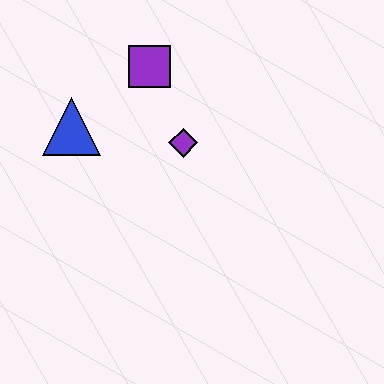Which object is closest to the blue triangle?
The purple square is closest to the blue triangle.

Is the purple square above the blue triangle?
Yes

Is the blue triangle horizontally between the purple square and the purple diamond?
No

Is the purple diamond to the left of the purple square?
No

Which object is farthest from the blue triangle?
The purple diamond is farthest from the blue triangle.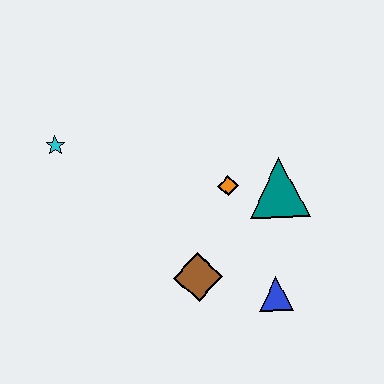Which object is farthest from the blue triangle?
The cyan star is farthest from the blue triangle.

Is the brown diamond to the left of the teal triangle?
Yes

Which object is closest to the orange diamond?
The teal triangle is closest to the orange diamond.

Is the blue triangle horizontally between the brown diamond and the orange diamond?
No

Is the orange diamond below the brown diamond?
No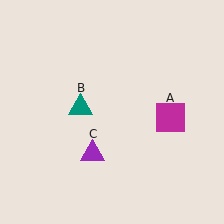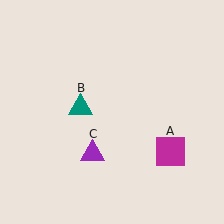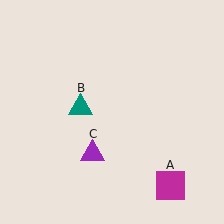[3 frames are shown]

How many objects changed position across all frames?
1 object changed position: magenta square (object A).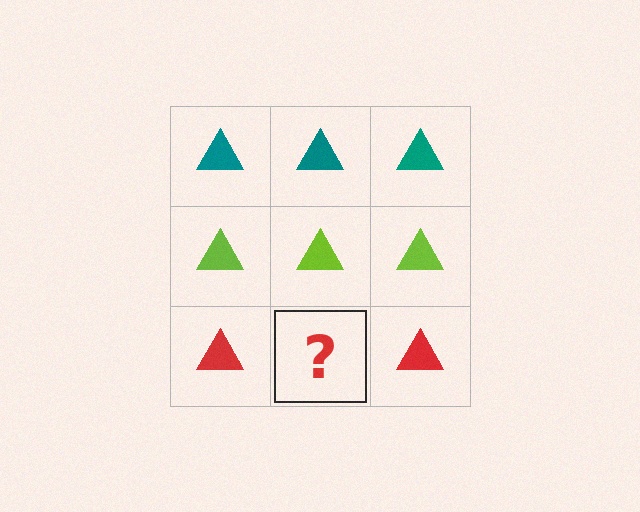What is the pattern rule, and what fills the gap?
The rule is that each row has a consistent color. The gap should be filled with a red triangle.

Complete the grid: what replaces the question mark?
The question mark should be replaced with a red triangle.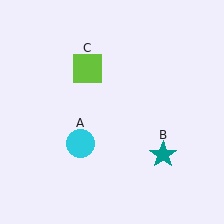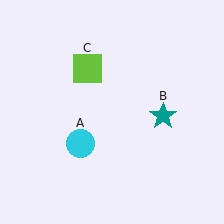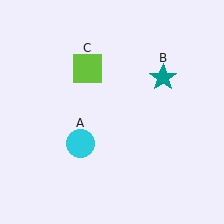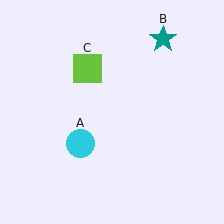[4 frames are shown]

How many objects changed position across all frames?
1 object changed position: teal star (object B).